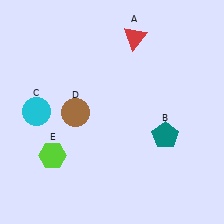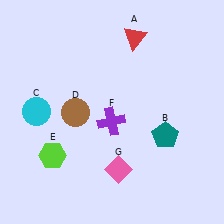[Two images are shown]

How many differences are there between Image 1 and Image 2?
There are 2 differences between the two images.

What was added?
A purple cross (F), a pink diamond (G) were added in Image 2.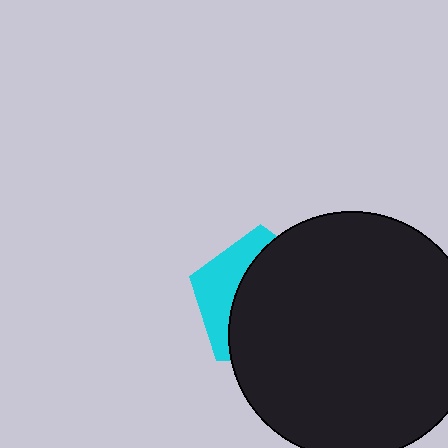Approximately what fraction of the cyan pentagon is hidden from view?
Roughly 69% of the cyan pentagon is hidden behind the black circle.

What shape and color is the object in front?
The object in front is a black circle.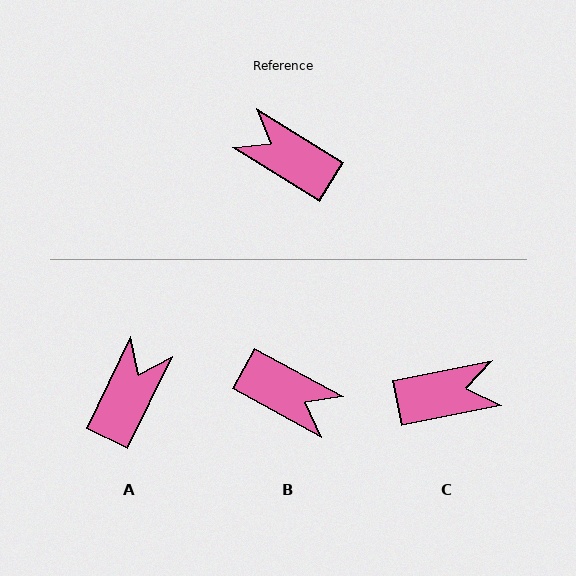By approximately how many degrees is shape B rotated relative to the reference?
Approximately 177 degrees clockwise.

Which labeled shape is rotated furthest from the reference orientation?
B, about 177 degrees away.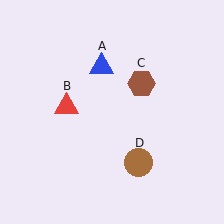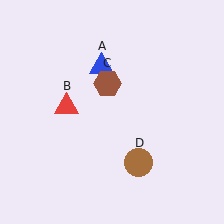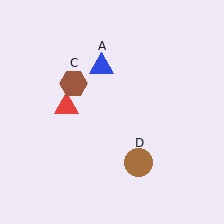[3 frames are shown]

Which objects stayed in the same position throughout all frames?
Blue triangle (object A) and red triangle (object B) and brown circle (object D) remained stationary.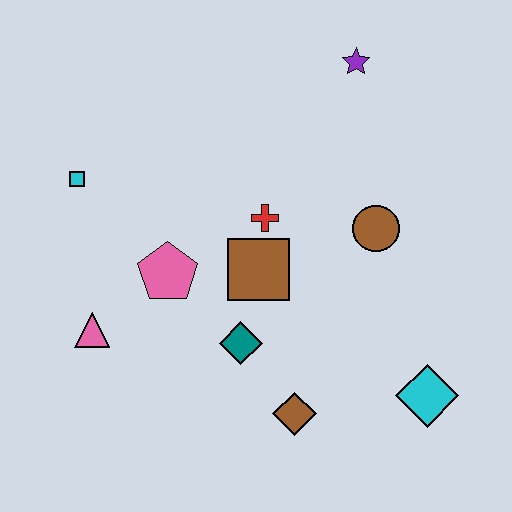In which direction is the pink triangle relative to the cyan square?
The pink triangle is below the cyan square.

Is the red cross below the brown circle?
No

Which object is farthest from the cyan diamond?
The cyan square is farthest from the cyan diamond.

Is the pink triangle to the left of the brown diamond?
Yes